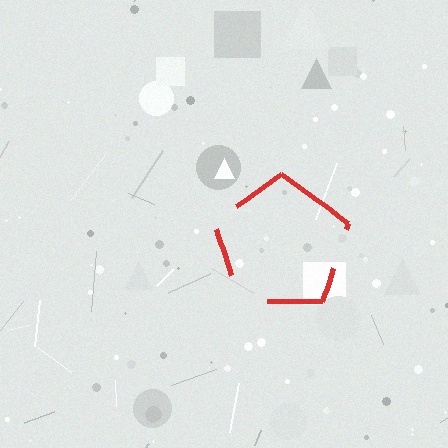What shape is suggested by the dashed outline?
The dashed outline suggests a pentagon.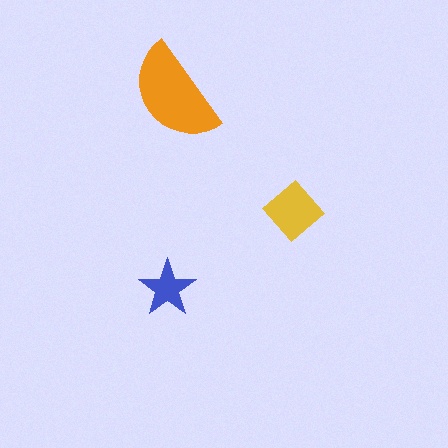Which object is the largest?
The orange semicircle.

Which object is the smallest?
The blue star.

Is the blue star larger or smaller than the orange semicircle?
Smaller.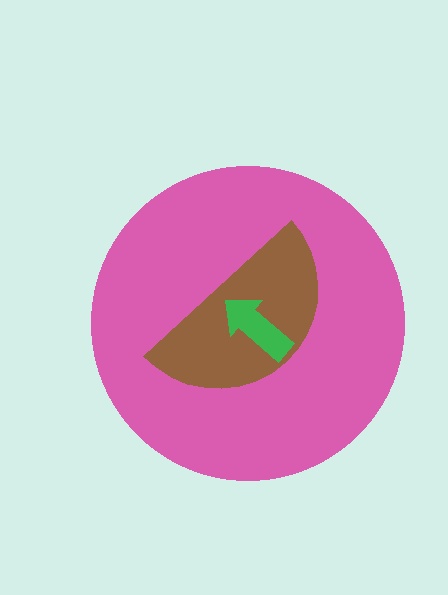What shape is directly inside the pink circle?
The brown semicircle.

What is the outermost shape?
The pink circle.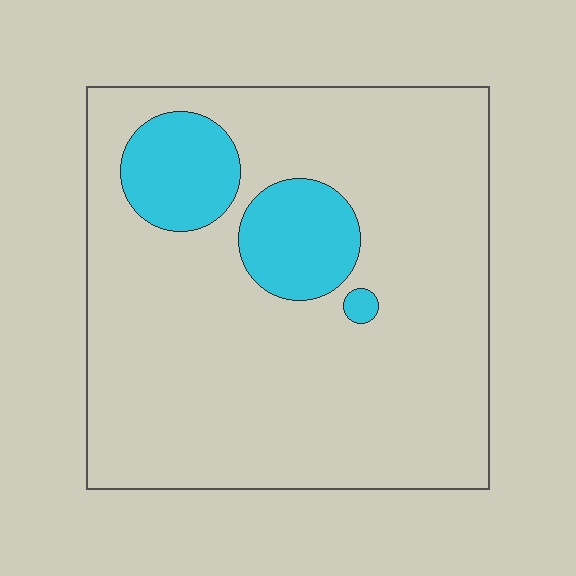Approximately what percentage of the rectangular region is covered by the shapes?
Approximately 15%.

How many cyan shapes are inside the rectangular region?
3.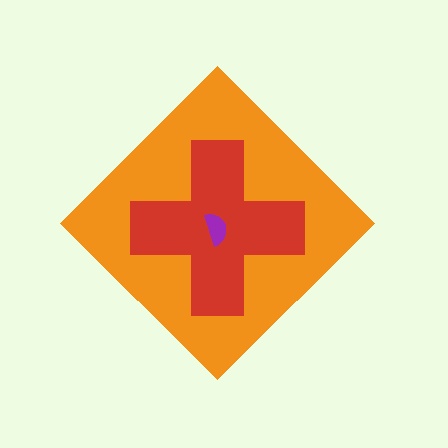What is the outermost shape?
The orange diamond.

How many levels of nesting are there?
3.